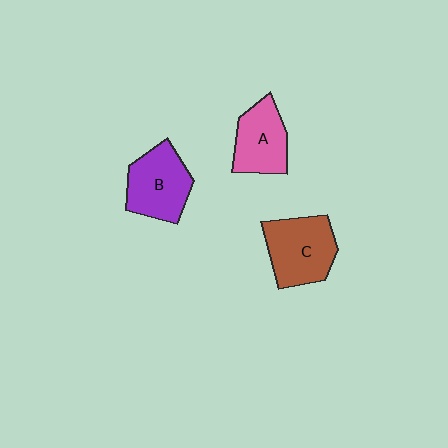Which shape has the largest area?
Shape C (brown).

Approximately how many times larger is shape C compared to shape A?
Approximately 1.3 times.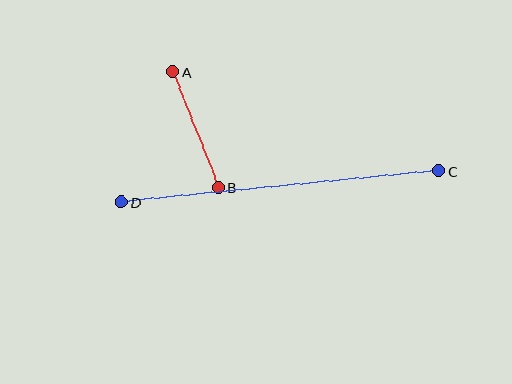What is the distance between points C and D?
The distance is approximately 319 pixels.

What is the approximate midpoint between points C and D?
The midpoint is at approximately (280, 187) pixels.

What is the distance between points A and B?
The distance is approximately 124 pixels.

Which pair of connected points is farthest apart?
Points C and D are farthest apart.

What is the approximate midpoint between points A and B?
The midpoint is at approximately (196, 130) pixels.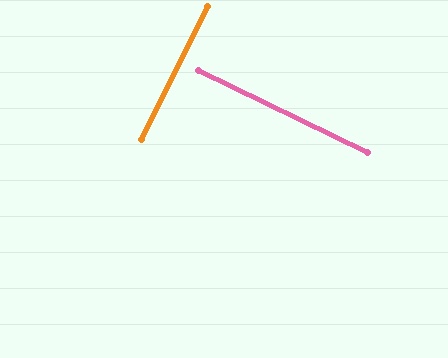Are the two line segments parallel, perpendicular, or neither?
Perpendicular — they meet at approximately 90°.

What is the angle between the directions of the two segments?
Approximately 90 degrees.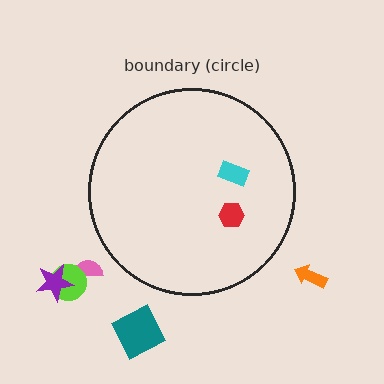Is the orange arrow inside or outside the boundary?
Outside.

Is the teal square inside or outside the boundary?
Outside.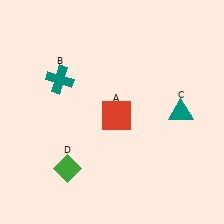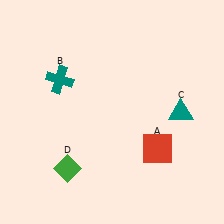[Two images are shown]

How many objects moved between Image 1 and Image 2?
1 object moved between the two images.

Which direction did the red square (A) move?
The red square (A) moved right.